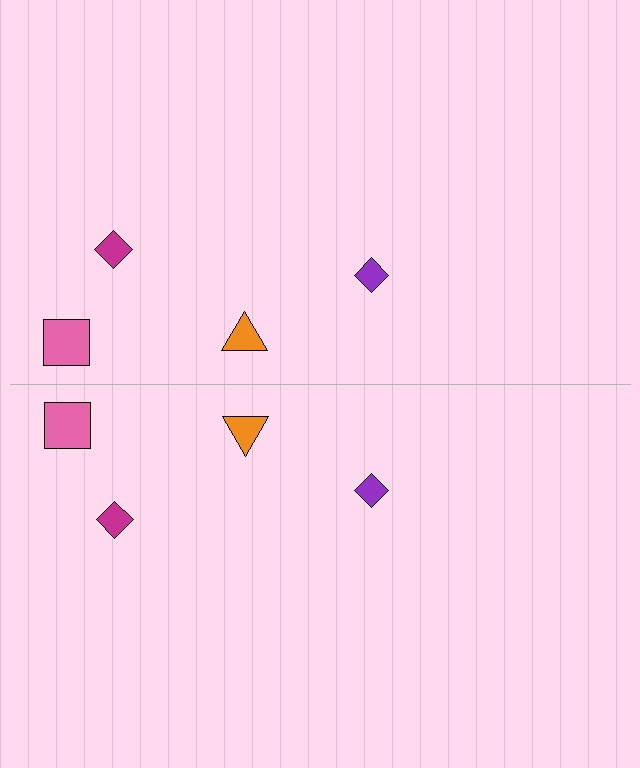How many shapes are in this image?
There are 8 shapes in this image.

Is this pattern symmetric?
Yes, this pattern has bilateral (reflection) symmetry.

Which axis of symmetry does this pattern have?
The pattern has a horizontal axis of symmetry running through the center of the image.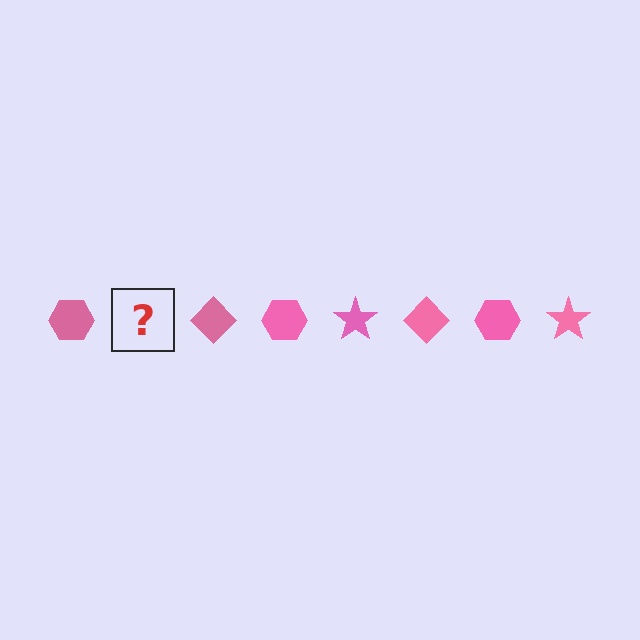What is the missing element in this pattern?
The missing element is a pink star.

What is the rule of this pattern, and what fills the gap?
The rule is that the pattern cycles through hexagon, star, diamond shapes in pink. The gap should be filled with a pink star.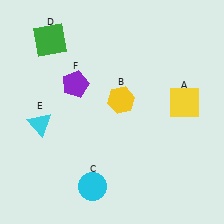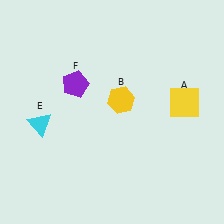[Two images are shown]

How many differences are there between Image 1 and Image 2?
There are 2 differences between the two images.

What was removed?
The cyan circle (C), the green square (D) were removed in Image 2.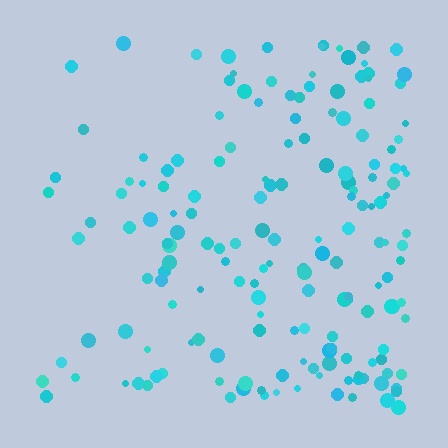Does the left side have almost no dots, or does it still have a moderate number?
Still a moderate number, just noticeably fewer than the right.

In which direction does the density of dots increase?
From left to right, with the right side densest.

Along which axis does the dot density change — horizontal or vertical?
Horizontal.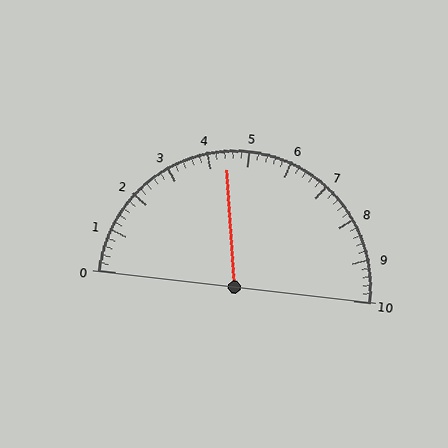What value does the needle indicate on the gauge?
The needle indicates approximately 4.4.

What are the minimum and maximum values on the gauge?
The gauge ranges from 0 to 10.